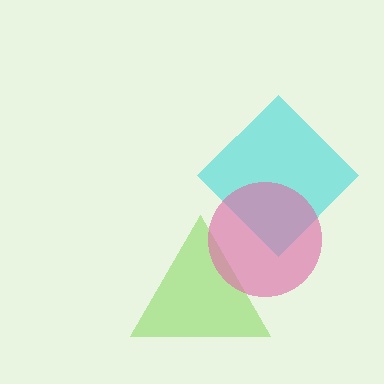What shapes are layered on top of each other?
The layered shapes are: a lime triangle, a cyan diamond, a pink circle.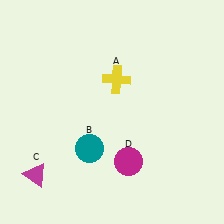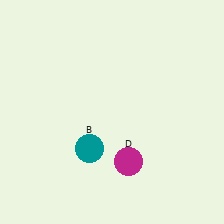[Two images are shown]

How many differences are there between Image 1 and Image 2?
There are 2 differences between the two images.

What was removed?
The yellow cross (A), the magenta triangle (C) were removed in Image 2.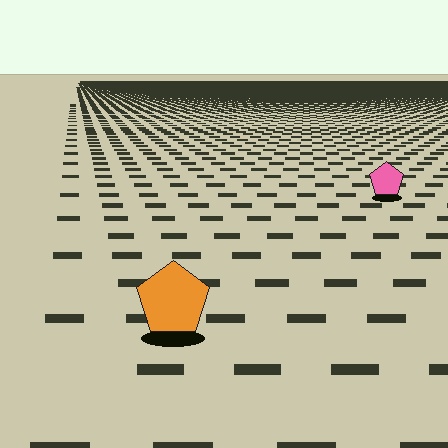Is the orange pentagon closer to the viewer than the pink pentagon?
Yes. The orange pentagon is closer — you can tell from the texture gradient: the ground texture is coarser near it.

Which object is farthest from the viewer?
The pink pentagon is farthest from the viewer. It appears smaller and the ground texture around it is denser.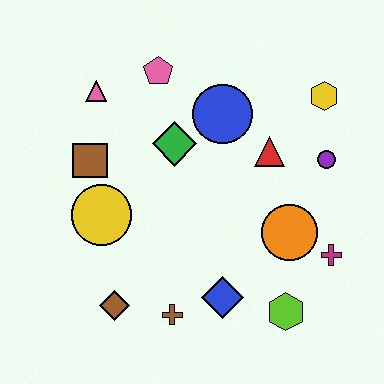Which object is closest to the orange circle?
The magenta cross is closest to the orange circle.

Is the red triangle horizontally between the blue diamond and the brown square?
No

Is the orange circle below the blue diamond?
No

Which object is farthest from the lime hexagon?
The pink triangle is farthest from the lime hexagon.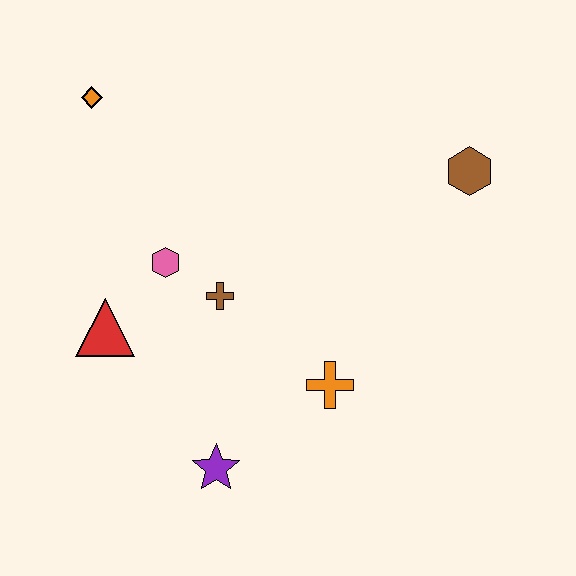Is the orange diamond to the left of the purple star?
Yes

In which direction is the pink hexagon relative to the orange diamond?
The pink hexagon is below the orange diamond.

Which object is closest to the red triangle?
The pink hexagon is closest to the red triangle.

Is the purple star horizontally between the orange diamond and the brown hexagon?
Yes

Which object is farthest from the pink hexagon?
The brown hexagon is farthest from the pink hexagon.